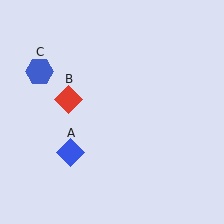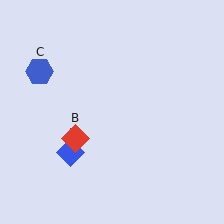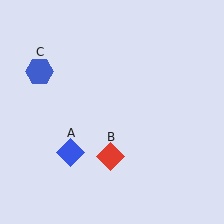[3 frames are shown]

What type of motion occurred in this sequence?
The red diamond (object B) rotated counterclockwise around the center of the scene.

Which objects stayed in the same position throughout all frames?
Blue diamond (object A) and blue hexagon (object C) remained stationary.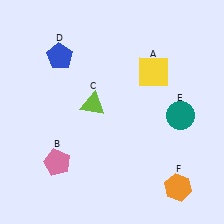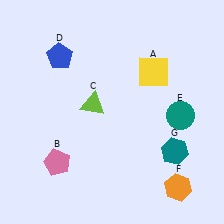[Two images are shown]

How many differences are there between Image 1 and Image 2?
There is 1 difference between the two images.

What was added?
A teal hexagon (G) was added in Image 2.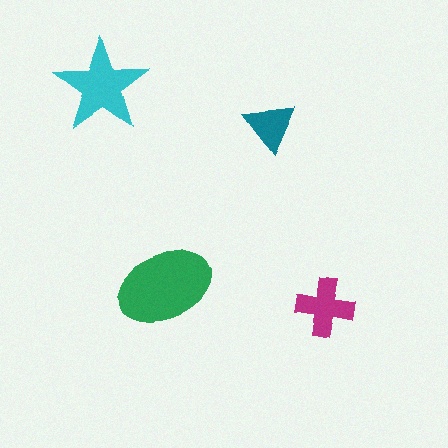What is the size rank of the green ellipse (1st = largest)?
1st.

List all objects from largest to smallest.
The green ellipse, the cyan star, the magenta cross, the teal triangle.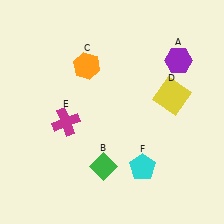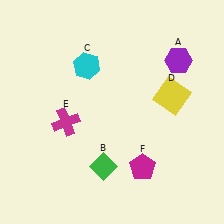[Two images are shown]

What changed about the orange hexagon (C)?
In Image 1, C is orange. In Image 2, it changed to cyan.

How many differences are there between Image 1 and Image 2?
There are 2 differences between the two images.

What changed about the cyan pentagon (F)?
In Image 1, F is cyan. In Image 2, it changed to magenta.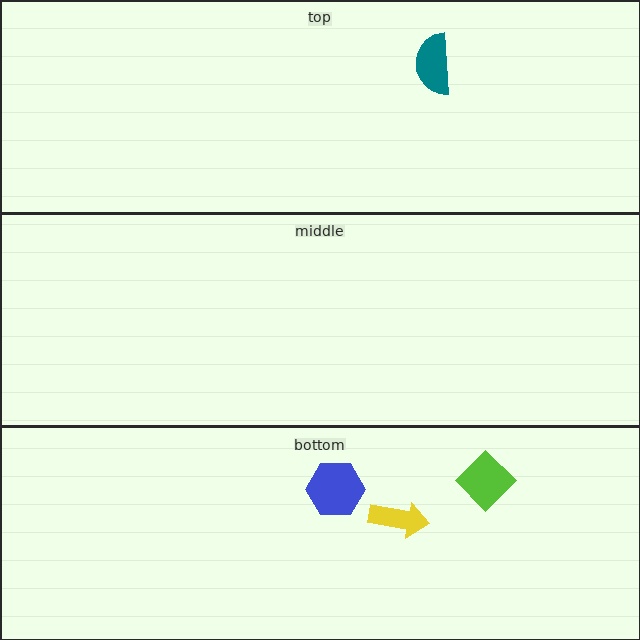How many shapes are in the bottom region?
3.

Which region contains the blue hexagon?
The bottom region.